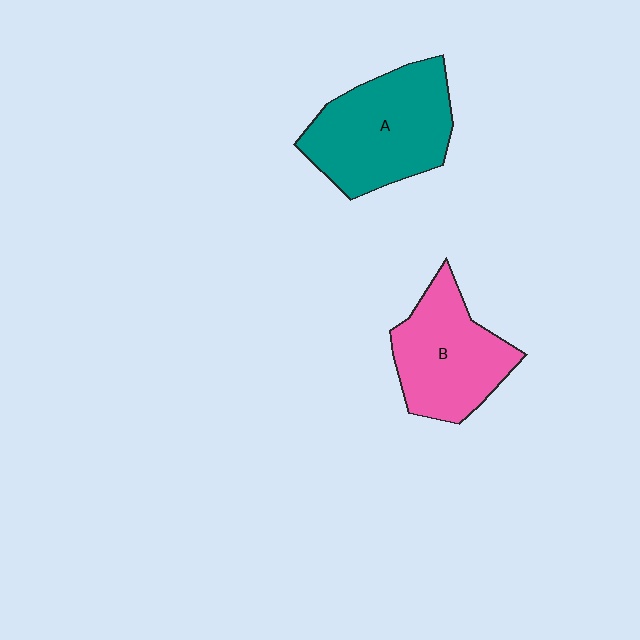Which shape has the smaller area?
Shape B (pink).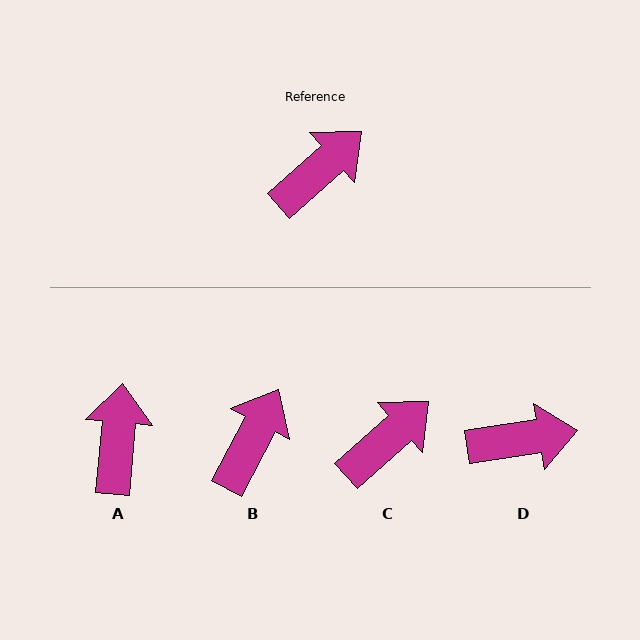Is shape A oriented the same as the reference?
No, it is off by about 43 degrees.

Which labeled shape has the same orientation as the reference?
C.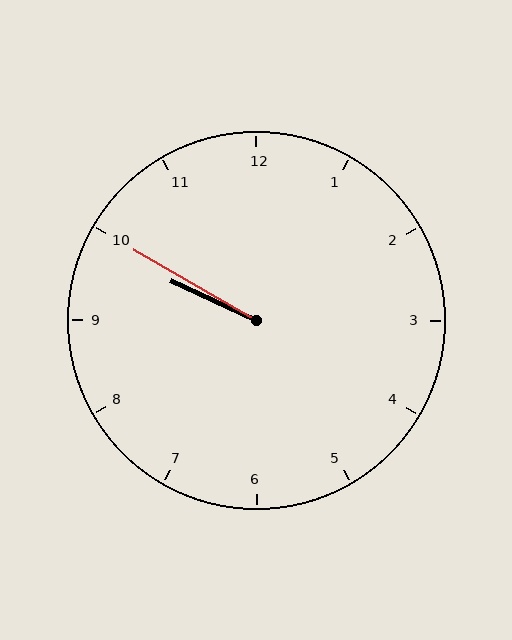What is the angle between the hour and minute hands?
Approximately 5 degrees.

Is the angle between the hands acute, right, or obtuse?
It is acute.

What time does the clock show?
9:50.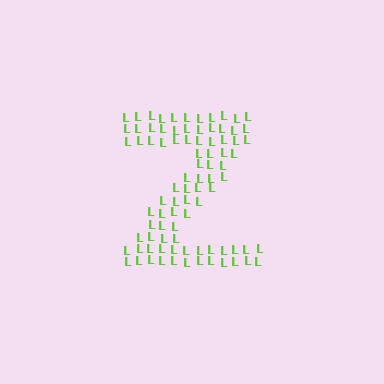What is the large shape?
The large shape is the letter Z.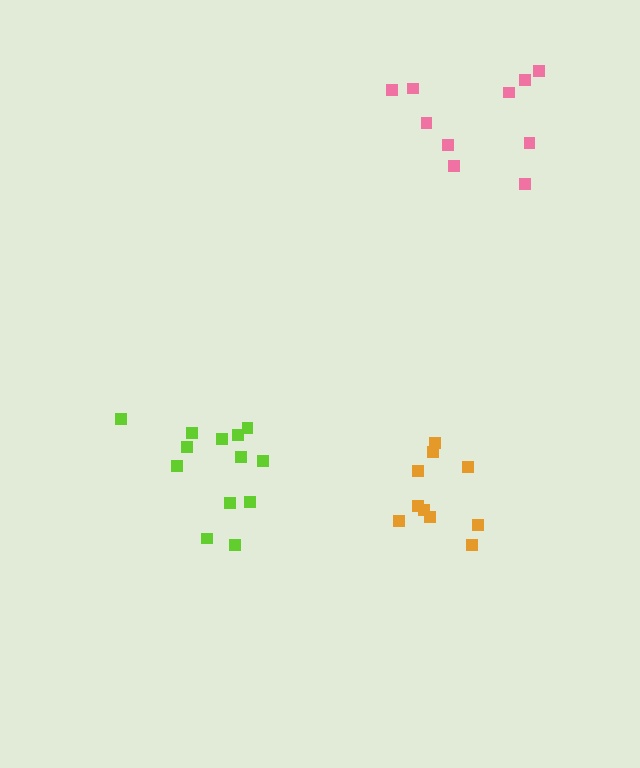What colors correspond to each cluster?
The clusters are colored: lime, orange, pink.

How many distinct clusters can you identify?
There are 3 distinct clusters.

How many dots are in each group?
Group 1: 13 dots, Group 2: 10 dots, Group 3: 10 dots (33 total).